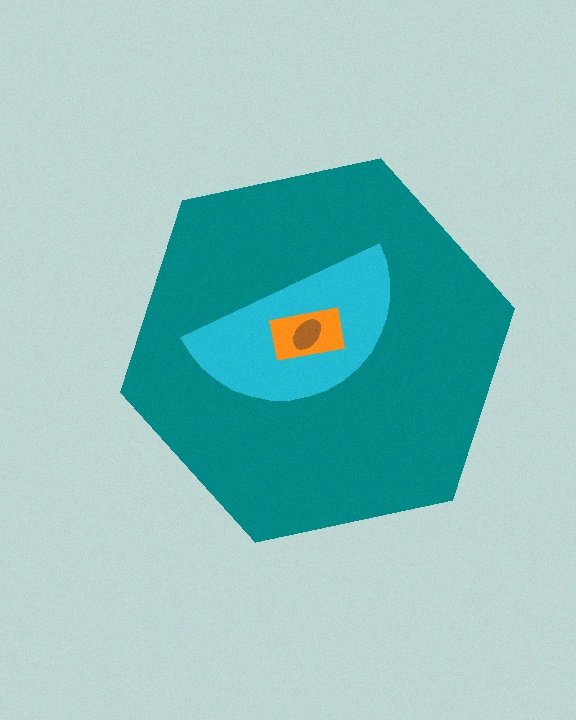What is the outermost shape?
The teal hexagon.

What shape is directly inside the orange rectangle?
The brown ellipse.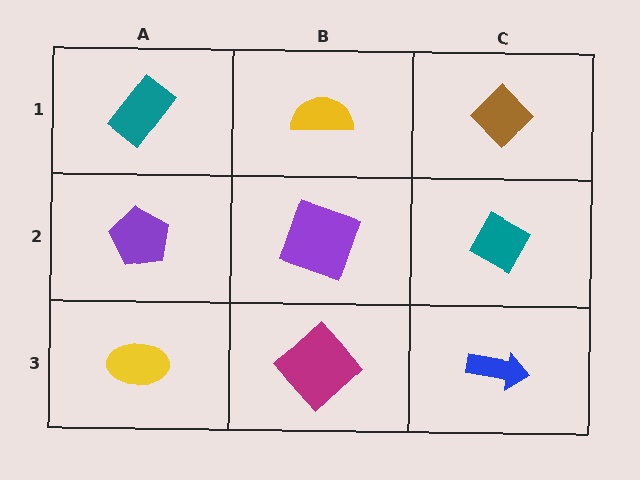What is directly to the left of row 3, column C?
A magenta diamond.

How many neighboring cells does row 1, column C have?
2.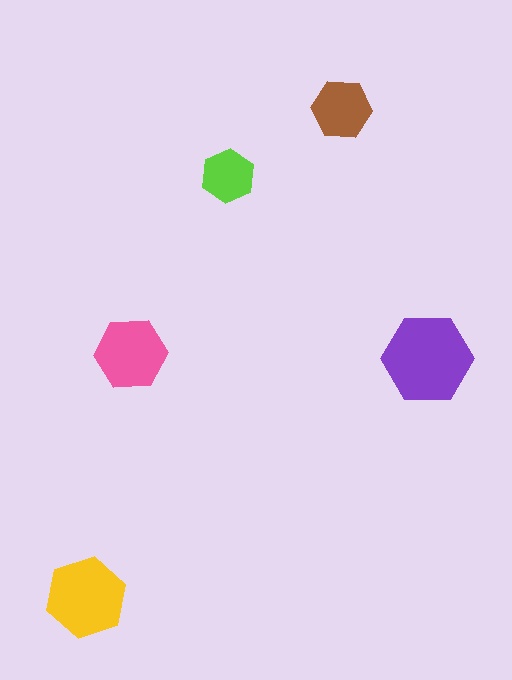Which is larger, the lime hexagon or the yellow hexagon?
The yellow one.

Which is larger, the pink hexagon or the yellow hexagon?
The yellow one.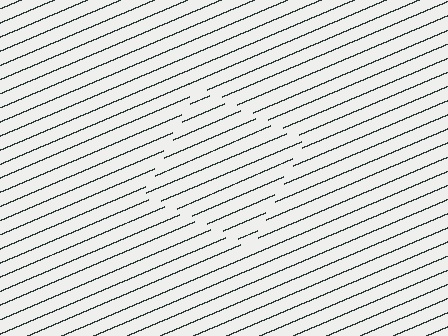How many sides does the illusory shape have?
4 sides — the line-ends trace a square.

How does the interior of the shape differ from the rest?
The interior of the shape contains the same grating, shifted by half a period — the contour is defined by the phase discontinuity where line-ends from the inner and outer gratings abut.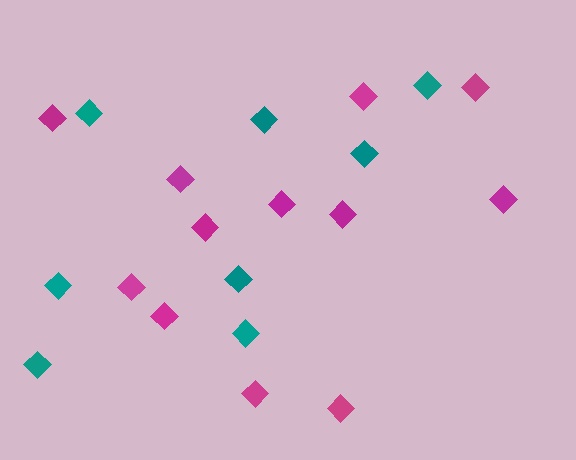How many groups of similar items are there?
There are 2 groups: one group of magenta diamonds (12) and one group of teal diamonds (8).